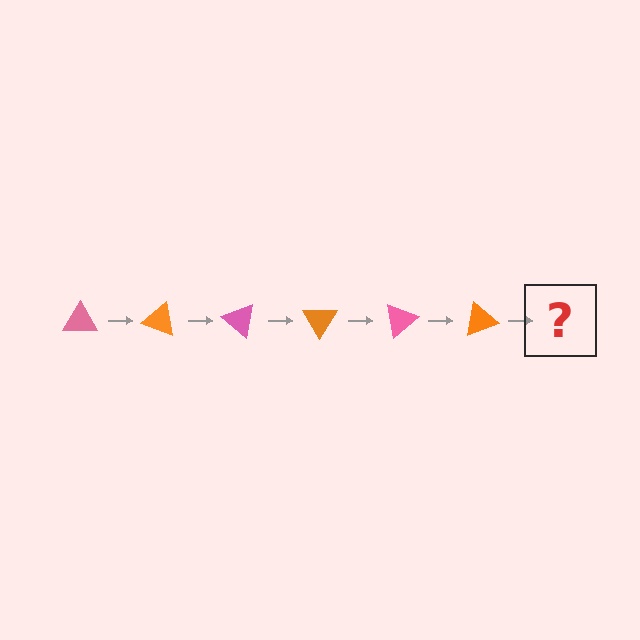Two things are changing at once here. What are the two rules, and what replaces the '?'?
The two rules are that it rotates 20 degrees each step and the color cycles through pink and orange. The '?' should be a pink triangle, rotated 120 degrees from the start.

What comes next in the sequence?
The next element should be a pink triangle, rotated 120 degrees from the start.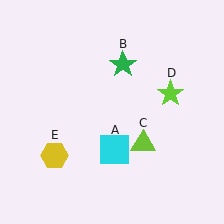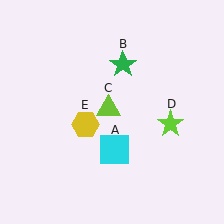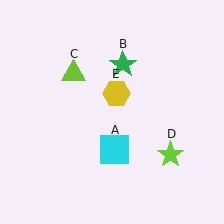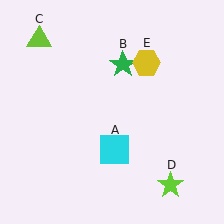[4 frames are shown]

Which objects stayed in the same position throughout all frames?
Cyan square (object A) and green star (object B) remained stationary.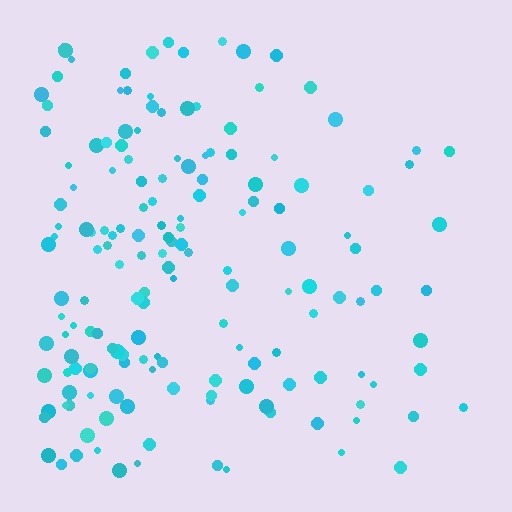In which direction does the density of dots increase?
From right to left, with the left side densest.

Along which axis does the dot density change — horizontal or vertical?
Horizontal.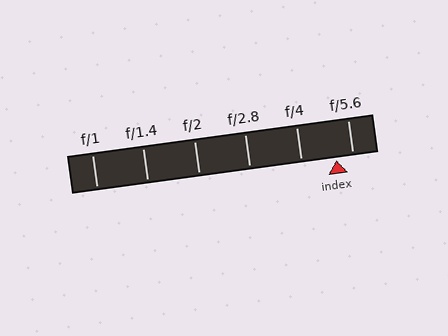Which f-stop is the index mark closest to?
The index mark is closest to f/5.6.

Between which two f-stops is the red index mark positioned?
The index mark is between f/4 and f/5.6.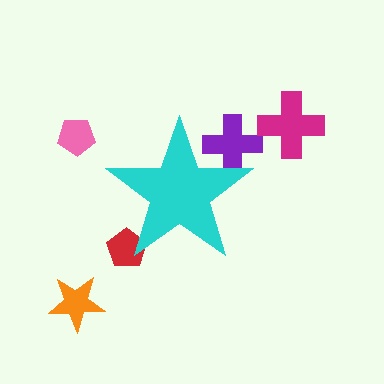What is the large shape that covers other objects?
A cyan star.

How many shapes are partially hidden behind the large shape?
2 shapes are partially hidden.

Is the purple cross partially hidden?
Yes, the purple cross is partially hidden behind the cyan star.